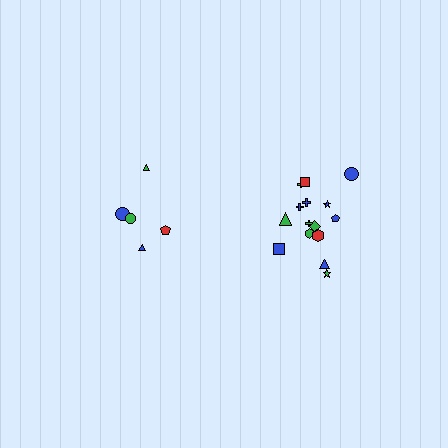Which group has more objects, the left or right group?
The right group.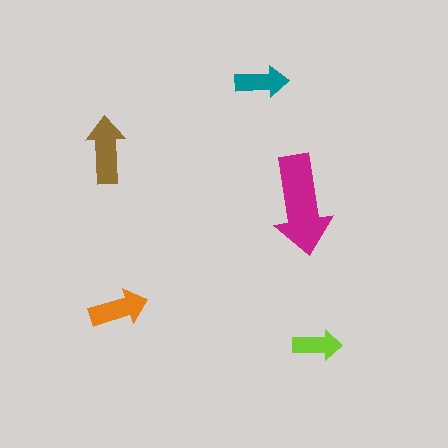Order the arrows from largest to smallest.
the magenta one, the brown one, the orange one, the teal one, the lime one.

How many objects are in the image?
There are 5 objects in the image.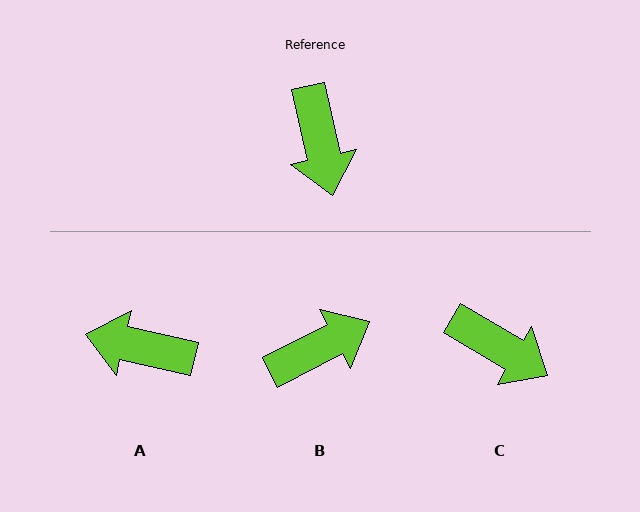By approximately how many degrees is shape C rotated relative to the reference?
Approximately 46 degrees counter-clockwise.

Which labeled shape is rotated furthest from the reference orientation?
A, about 116 degrees away.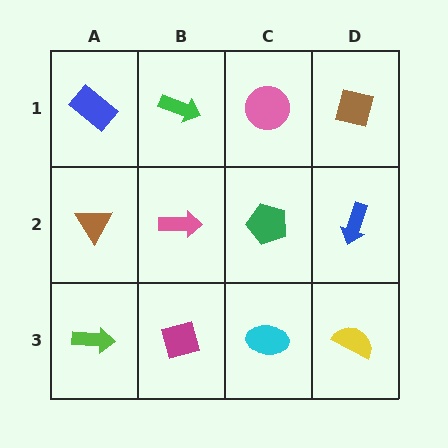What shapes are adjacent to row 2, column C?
A pink circle (row 1, column C), a cyan ellipse (row 3, column C), a pink arrow (row 2, column B), a blue arrow (row 2, column D).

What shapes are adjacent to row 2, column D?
A brown square (row 1, column D), a yellow semicircle (row 3, column D), a green pentagon (row 2, column C).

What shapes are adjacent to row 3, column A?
A brown triangle (row 2, column A), a magenta diamond (row 3, column B).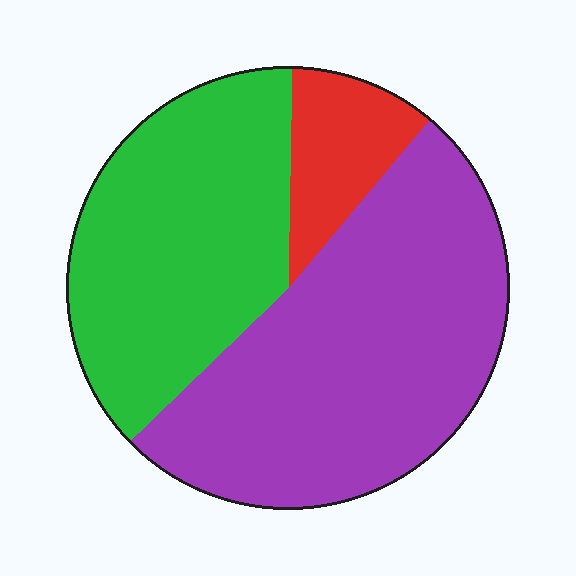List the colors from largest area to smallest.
From largest to smallest: purple, green, red.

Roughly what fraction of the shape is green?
Green takes up between a third and a half of the shape.